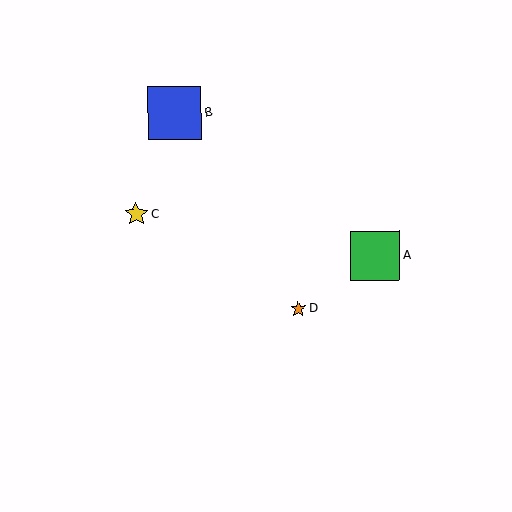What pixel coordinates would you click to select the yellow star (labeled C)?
Click at (136, 214) to select the yellow star C.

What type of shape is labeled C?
Shape C is a yellow star.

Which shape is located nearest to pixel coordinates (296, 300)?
The orange star (labeled D) at (298, 308) is nearest to that location.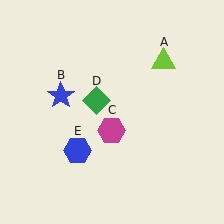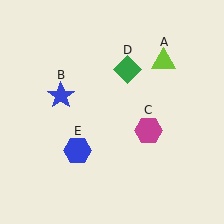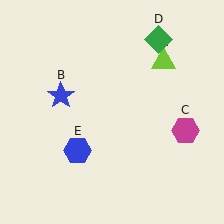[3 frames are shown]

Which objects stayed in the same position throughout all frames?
Lime triangle (object A) and blue star (object B) and blue hexagon (object E) remained stationary.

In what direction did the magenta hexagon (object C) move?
The magenta hexagon (object C) moved right.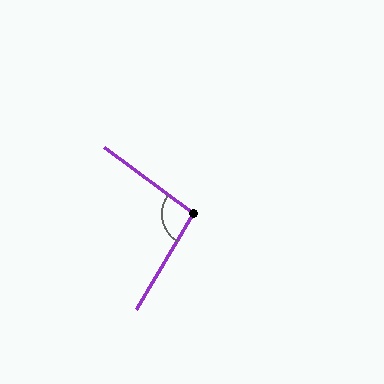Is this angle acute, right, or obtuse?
It is obtuse.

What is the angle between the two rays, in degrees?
Approximately 96 degrees.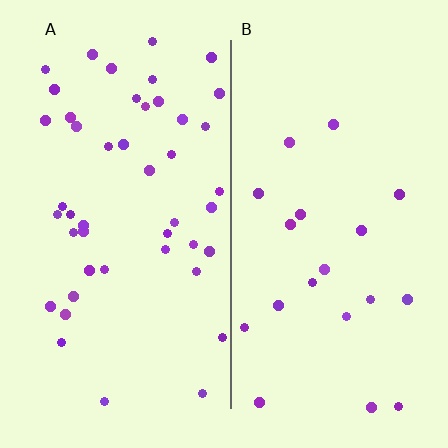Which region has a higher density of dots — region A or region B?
A (the left).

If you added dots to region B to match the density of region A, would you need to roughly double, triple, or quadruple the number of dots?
Approximately double.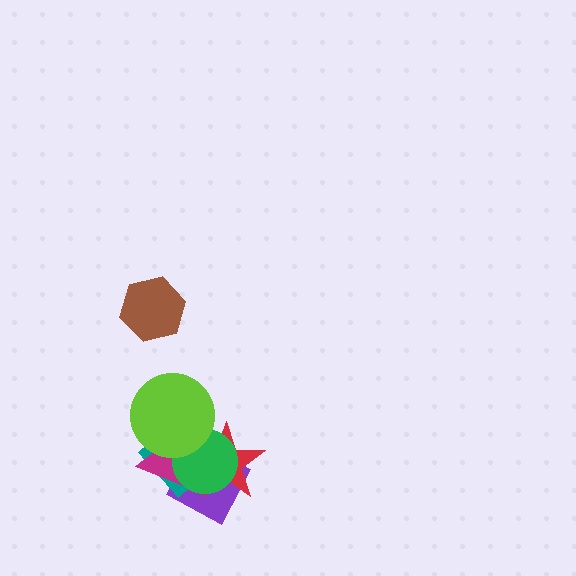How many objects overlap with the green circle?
5 objects overlap with the green circle.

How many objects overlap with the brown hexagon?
0 objects overlap with the brown hexagon.